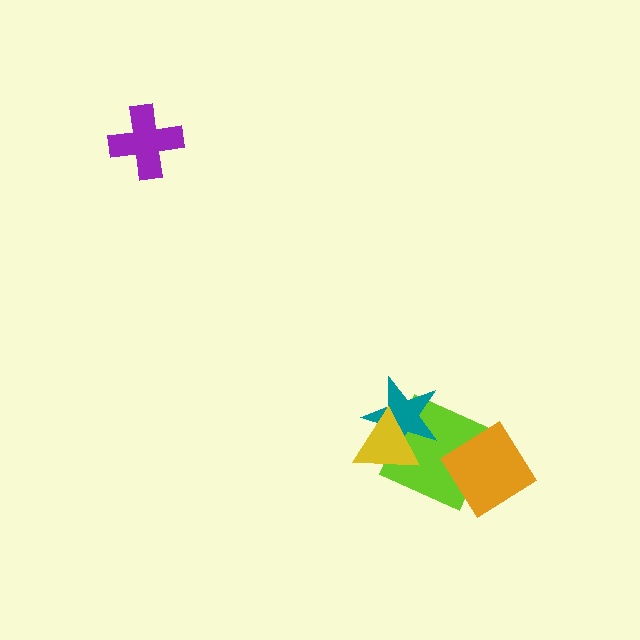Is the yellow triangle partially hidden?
No, no other shape covers it.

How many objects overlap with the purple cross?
0 objects overlap with the purple cross.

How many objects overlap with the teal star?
2 objects overlap with the teal star.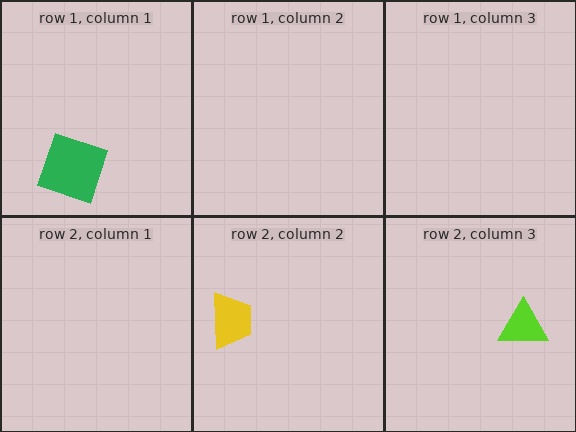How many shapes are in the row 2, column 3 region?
1.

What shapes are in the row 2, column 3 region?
The lime triangle.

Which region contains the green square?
The row 1, column 1 region.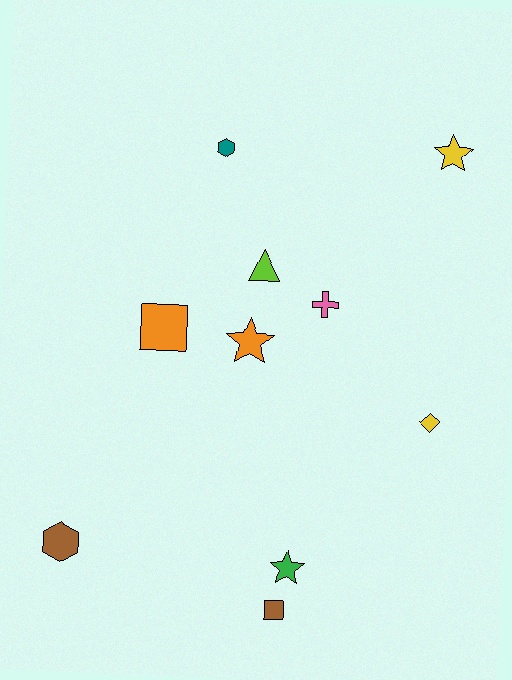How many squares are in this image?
There are 2 squares.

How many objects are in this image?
There are 10 objects.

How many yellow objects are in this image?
There are 2 yellow objects.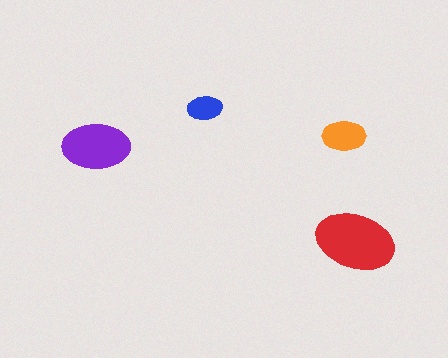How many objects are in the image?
There are 4 objects in the image.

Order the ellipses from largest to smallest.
the red one, the purple one, the orange one, the blue one.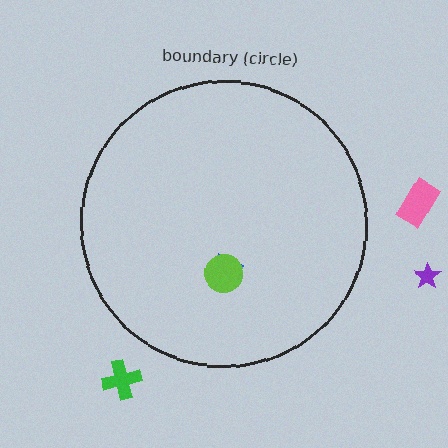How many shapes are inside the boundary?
2 inside, 3 outside.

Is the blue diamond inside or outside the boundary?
Inside.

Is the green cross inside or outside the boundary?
Outside.